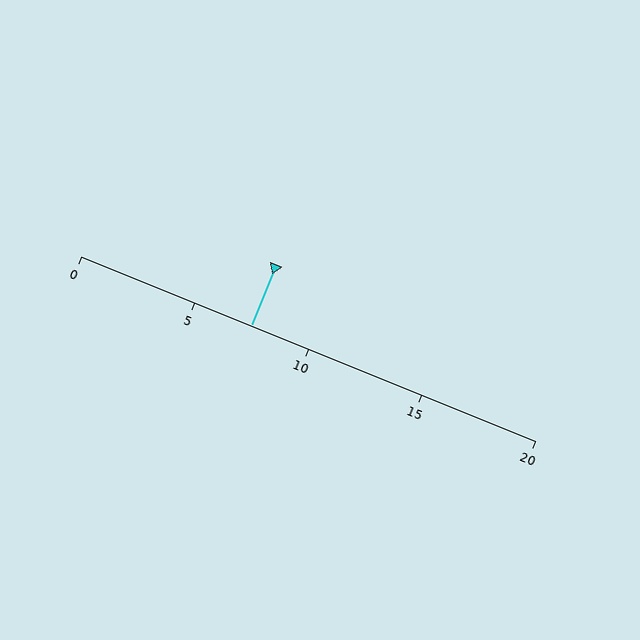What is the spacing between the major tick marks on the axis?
The major ticks are spaced 5 apart.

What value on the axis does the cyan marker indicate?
The marker indicates approximately 7.5.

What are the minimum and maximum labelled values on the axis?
The axis runs from 0 to 20.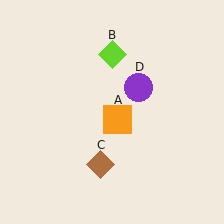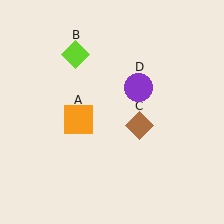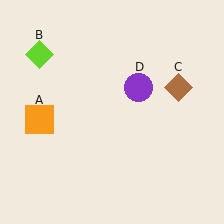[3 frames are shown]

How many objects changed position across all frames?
3 objects changed position: orange square (object A), lime diamond (object B), brown diamond (object C).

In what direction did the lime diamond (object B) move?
The lime diamond (object B) moved left.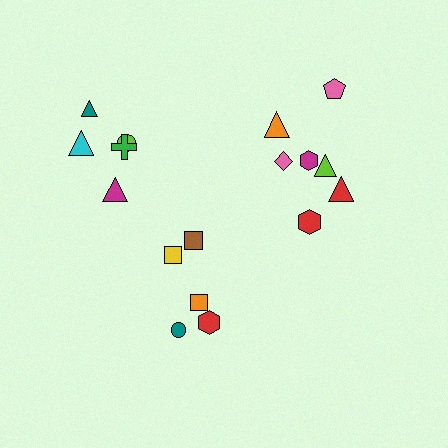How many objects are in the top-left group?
There are 5 objects.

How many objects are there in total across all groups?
There are 17 objects.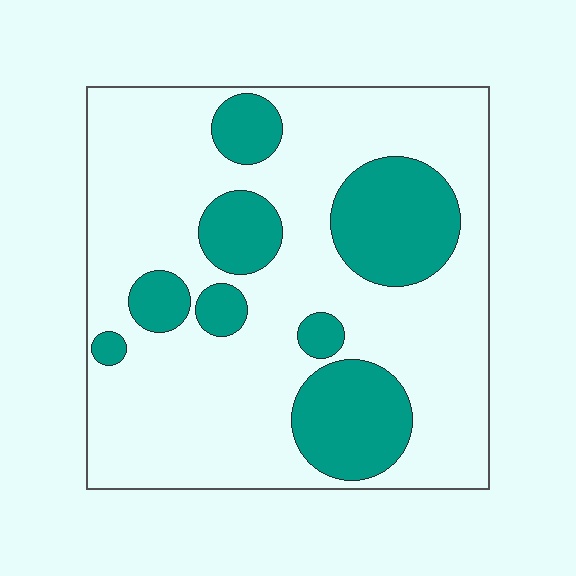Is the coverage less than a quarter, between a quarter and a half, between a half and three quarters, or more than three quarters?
Between a quarter and a half.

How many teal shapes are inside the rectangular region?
8.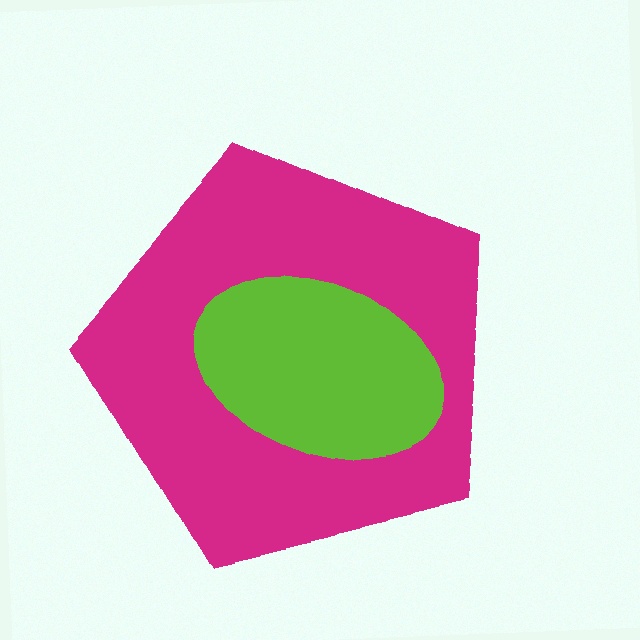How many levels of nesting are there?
2.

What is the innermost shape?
The lime ellipse.